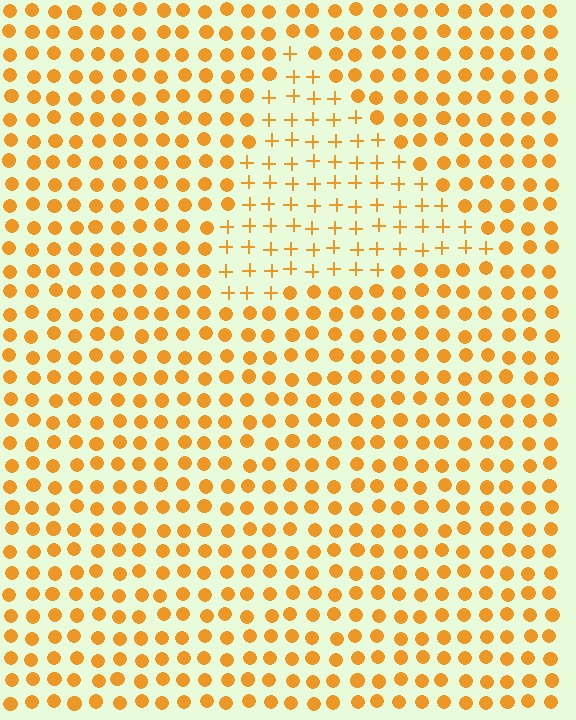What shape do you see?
I see a triangle.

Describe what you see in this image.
The image is filled with small orange elements arranged in a uniform grid. A triangle-shaped region contains plus signs, while the surrounding area contains circles. The boundary is defined purely by the change in element shape.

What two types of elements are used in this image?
The image uses plus signs inside the triangle region and circles outside it.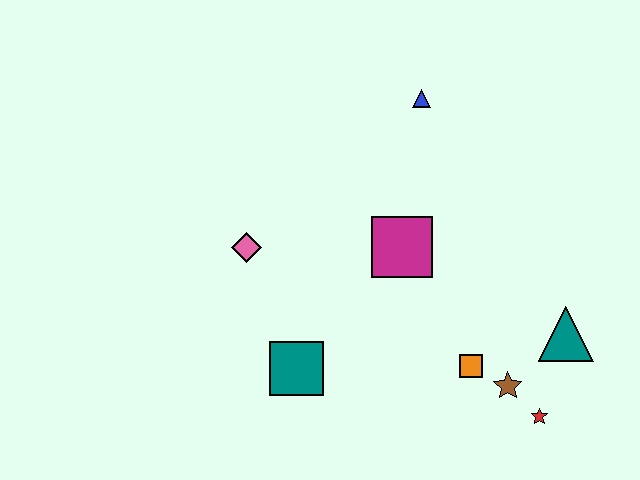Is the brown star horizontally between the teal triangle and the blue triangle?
Yes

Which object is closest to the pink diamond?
The teal square is closest to the pink diamond.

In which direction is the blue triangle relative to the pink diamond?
The blue triangle is to the right of the pink diamond.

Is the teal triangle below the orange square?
No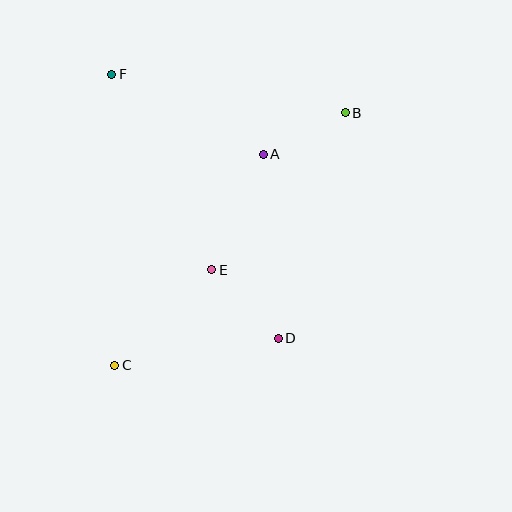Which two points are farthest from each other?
Points B and C are farthest from each other.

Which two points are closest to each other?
Points A and B are closest to each other.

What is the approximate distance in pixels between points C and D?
The distance between C and D is approximately 166 pixels.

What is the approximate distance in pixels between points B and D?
The distance between B and D is approximately 235 pixels.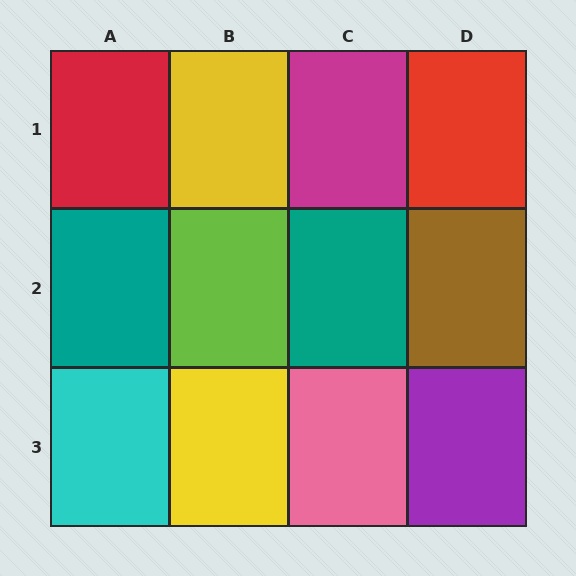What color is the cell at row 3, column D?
Purple.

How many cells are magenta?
1 cell is magenta.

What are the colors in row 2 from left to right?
Teal, lime, teal, brown.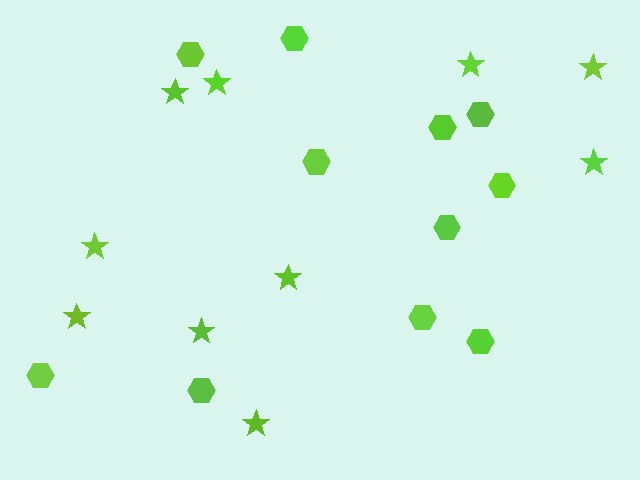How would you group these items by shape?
There are 2 groups: one group of hexagons (11) and one group of stars (10).